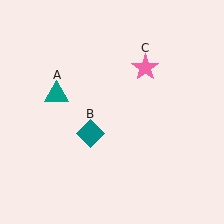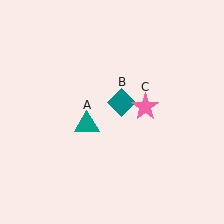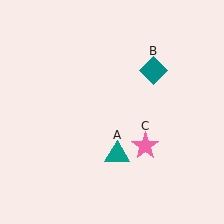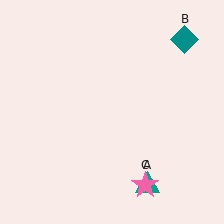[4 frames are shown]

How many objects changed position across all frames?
3 objects changed position: teal triangle (object A), teal diamond (object B), pink star (object C).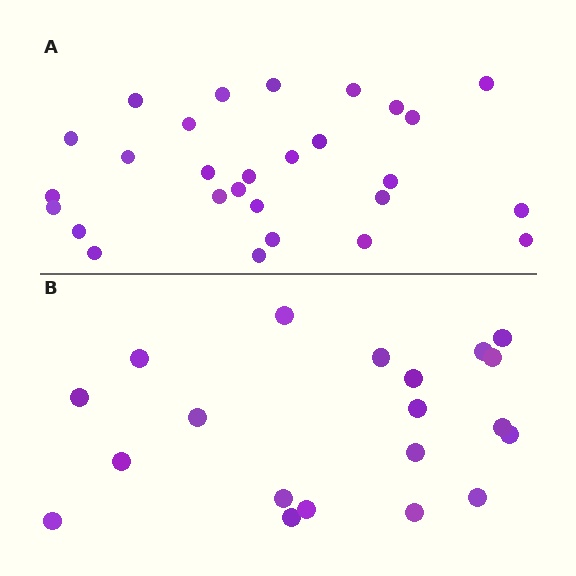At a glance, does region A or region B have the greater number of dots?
Region A (the top region) has more dots.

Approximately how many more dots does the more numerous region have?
Region A has roughly 8 or so more dots than region B.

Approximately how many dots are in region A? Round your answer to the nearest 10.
About 30 dots. (The exact count is 28, which rounds to 30.)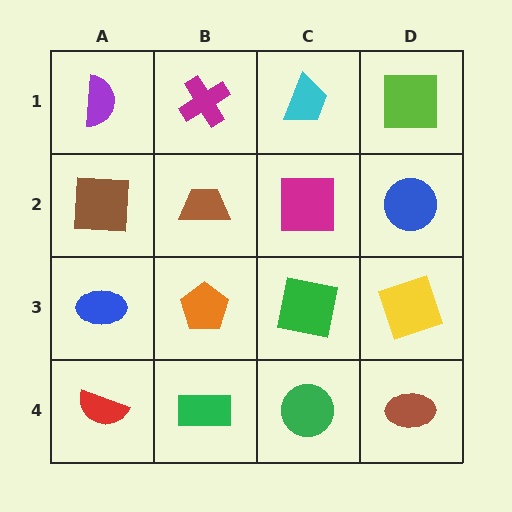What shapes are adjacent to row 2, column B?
A magenta cross (row 1, column B), an orange pentagon (row 3, column B), a brown square (row 2, column A), a magenta square (row 2, column C).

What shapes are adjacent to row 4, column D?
A yellow square (row 3, column D), a green circle (row 4, column C).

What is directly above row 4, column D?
A yellow square.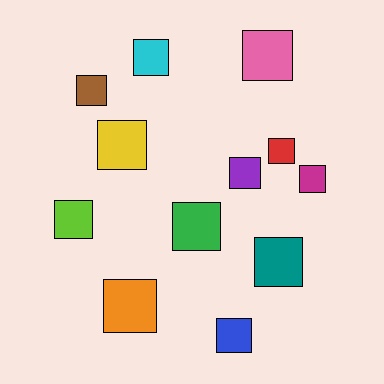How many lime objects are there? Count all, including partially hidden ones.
There is 1 lime object.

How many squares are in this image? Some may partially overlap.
There are 12 squares.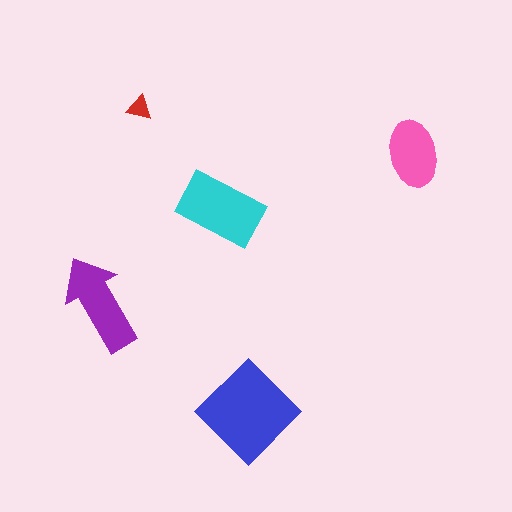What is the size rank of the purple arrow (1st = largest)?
3rd.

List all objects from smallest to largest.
The red triangle, the pink ellipse, the purple arrow, the cyan rectangle, the blue diamond.